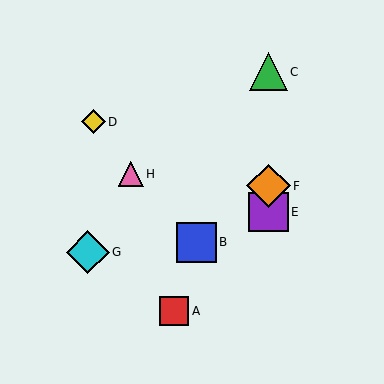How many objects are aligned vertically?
3 objects (C, E, F) are aligned vertically.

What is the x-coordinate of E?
Object E is at x≈269.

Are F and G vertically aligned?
No, F is at x≈269 and G is at x≈88.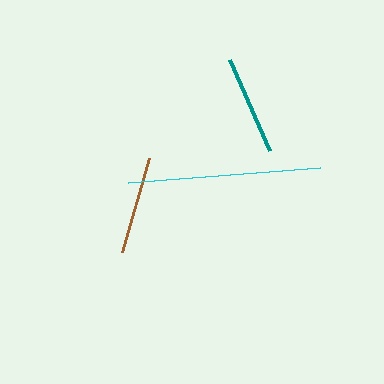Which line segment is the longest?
The cyan line is the longest at approximately 193 pixels.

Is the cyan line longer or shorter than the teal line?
The cyan line is longer than the teal line.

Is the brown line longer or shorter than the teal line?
The teal line is longer than the brown line.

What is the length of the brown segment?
The brown segment is approximately 97 pixels long.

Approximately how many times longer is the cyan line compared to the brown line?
The cyan line is approximately 2.0 times the length of the brown line.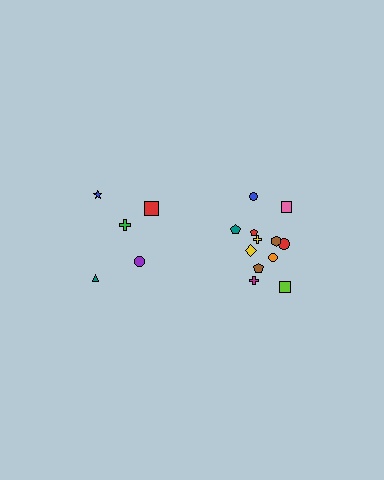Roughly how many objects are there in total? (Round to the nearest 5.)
Roughly 15 objects in total.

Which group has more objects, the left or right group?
The right group.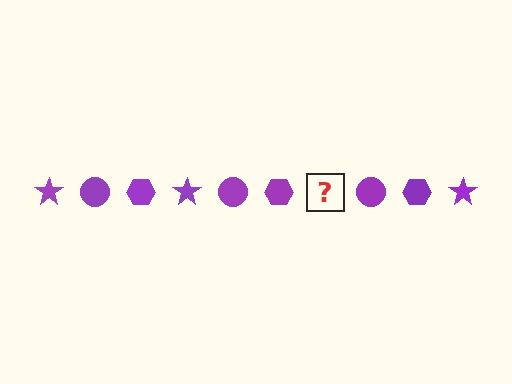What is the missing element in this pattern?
The missing element is a purple star.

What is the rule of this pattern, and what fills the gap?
The rule is that the pattern cycles through star, circle, hexagon shapes in purple. The gap should be filled with a purple star.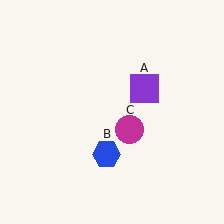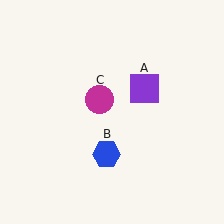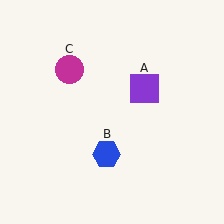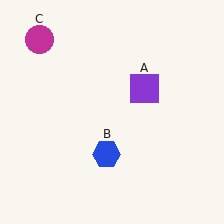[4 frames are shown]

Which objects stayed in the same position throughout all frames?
Purple square (object A) and blue hexagon (object B) remained stationary.